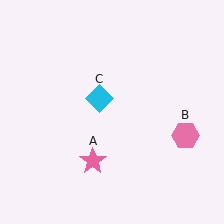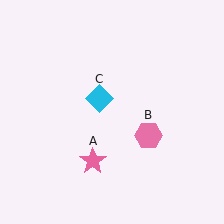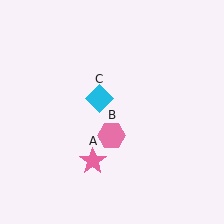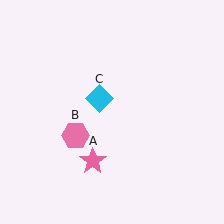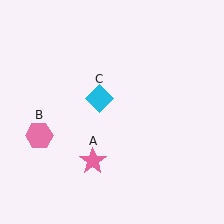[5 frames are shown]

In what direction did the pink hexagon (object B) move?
The pink hexagon (object B) moved left.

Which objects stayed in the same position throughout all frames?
Pink star (object A) and cyan diamond (object C) remained stationary.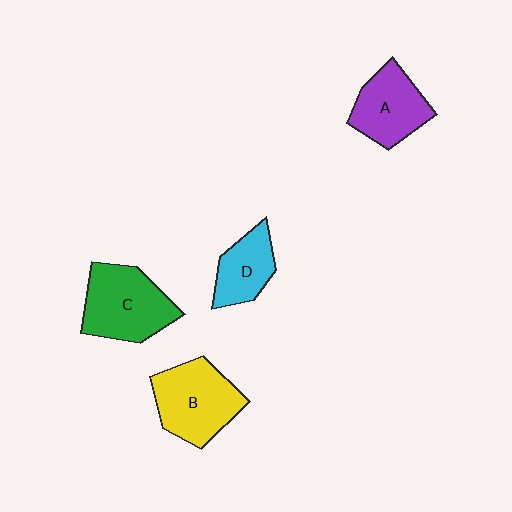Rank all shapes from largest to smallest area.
From largest to smallest: C (green), B (yellow), A (purple), D (cyan).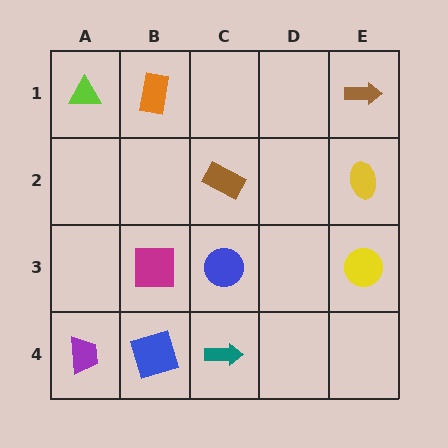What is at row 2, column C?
A brown rectangle.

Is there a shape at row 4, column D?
No, that cell is empty.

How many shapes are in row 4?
3 shapes.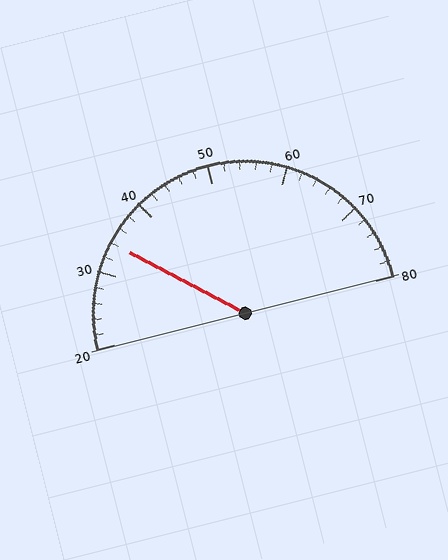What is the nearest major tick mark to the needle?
The nearest major tick mark is 30.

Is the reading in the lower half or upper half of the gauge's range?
The reading is in the lower half of the range (20 to 80).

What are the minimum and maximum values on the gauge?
The gauge ranges from 20 to 80.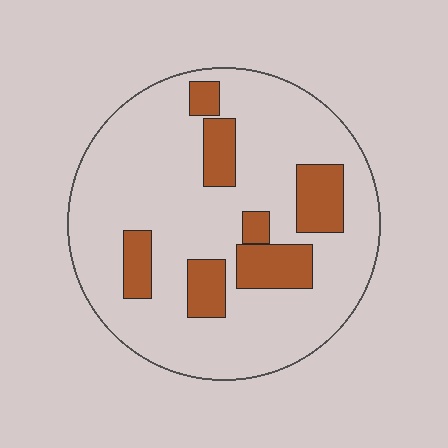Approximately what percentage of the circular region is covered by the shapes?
Approximately 20%.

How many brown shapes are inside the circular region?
7.